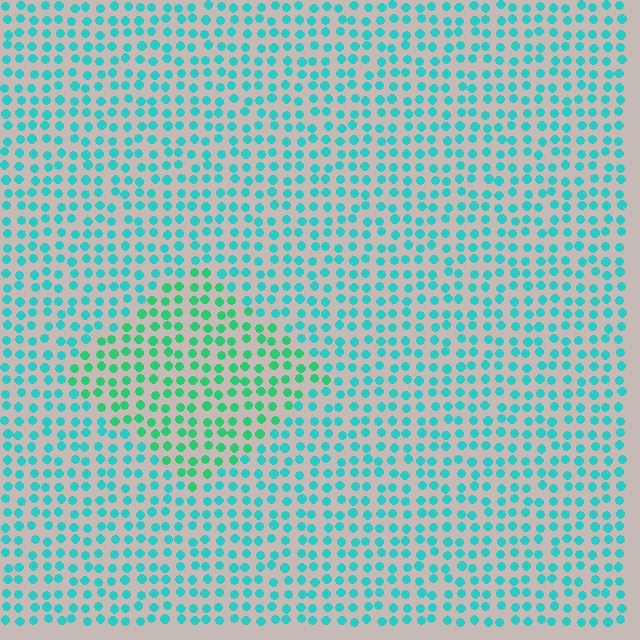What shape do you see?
I see a diamond.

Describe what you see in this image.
The image is filled with small cyan elements in a uniform arrangement. A diamond-shaped region is visible where the elements are tinted to a slightly different hue, forming a subtle color boundary.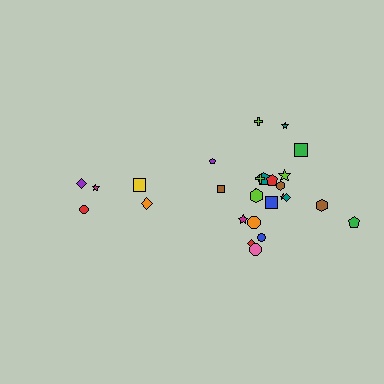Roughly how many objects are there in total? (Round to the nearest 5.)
Roughly 25 objects in total.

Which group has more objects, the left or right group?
The right group.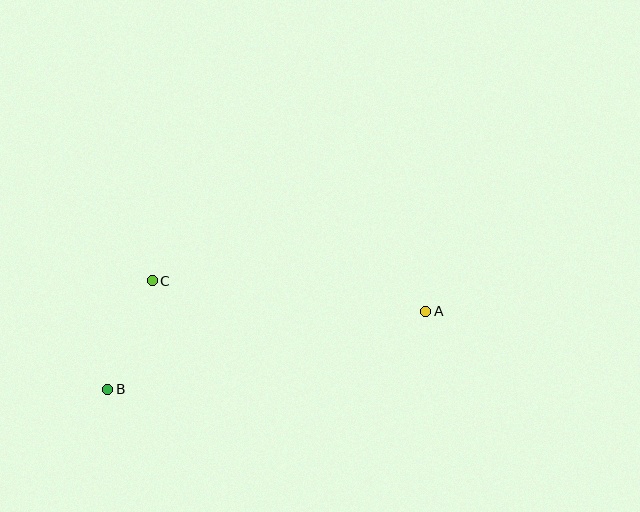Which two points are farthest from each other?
Points A and B are farthest from each other.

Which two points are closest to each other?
Points B and C are closest to each other.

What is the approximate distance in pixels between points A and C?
The distance between A and C is approximately 275 pixels.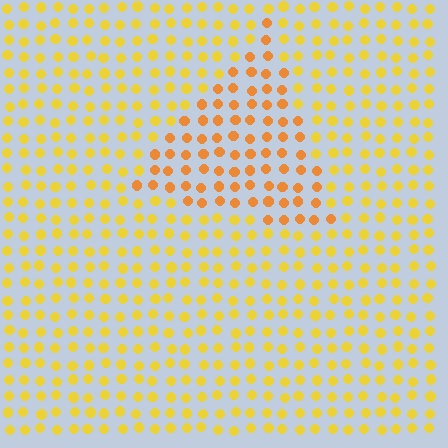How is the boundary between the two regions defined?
The boundary is defined purely by a slight shift in hue (about 25 degrees). Spacing, size, and orientation are identical on both sides.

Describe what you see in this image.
The image is filled with small yellow elements in a uniform arrangement. A triangle-shaped region is visible where the elements are tinted to a slightly different hue, forming a subtle color boundary.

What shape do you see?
I see a triangle.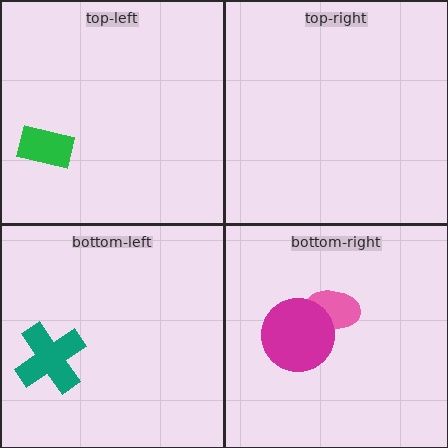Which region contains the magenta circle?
The bottom-right region.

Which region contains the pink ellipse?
The bottom-right region.